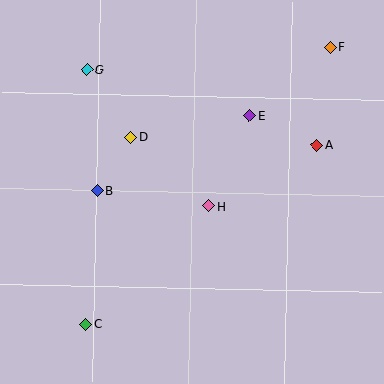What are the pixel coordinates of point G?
Point G is at (87, 69).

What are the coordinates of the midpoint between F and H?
The midpoint between F and H is at (269, 127).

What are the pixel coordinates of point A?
Point A is at (317, 145).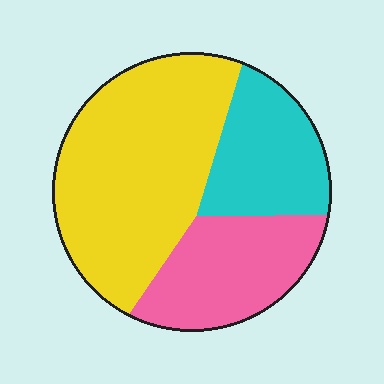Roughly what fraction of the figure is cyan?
Cyan covers roughly 25% of the figure.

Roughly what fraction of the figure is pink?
Pink covers about 25% of the figure.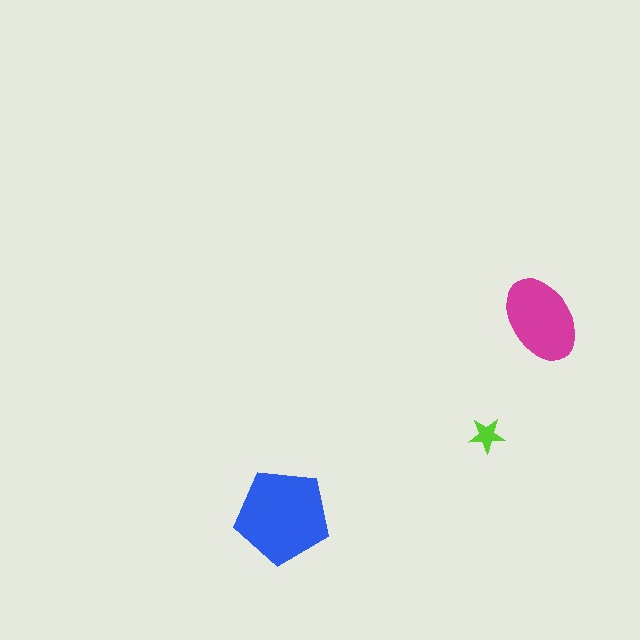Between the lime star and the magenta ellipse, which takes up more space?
The magenta ellipse.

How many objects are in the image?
There are 3 objects in the image.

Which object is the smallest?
The lime star.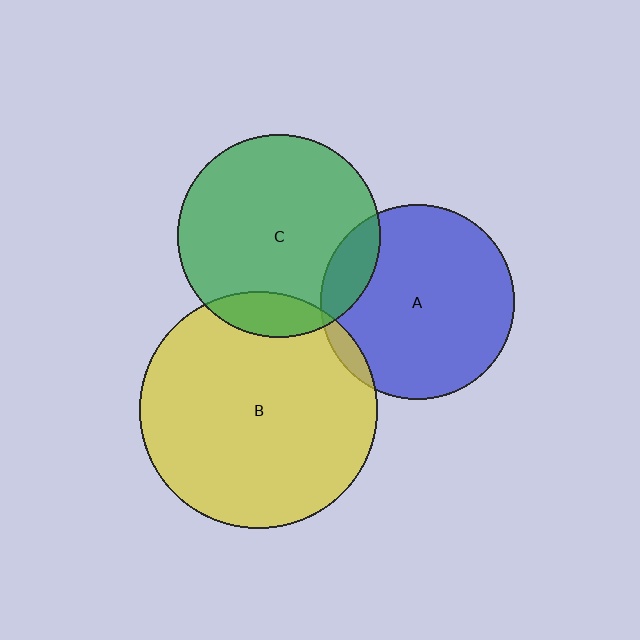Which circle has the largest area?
Circle B (yellow).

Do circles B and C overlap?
Yes.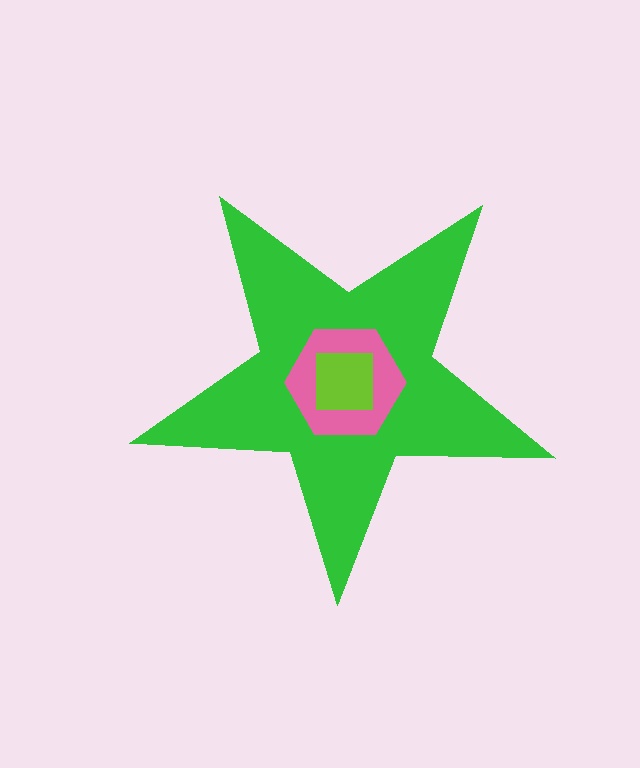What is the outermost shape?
The green star.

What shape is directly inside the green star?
The pink hexagon.